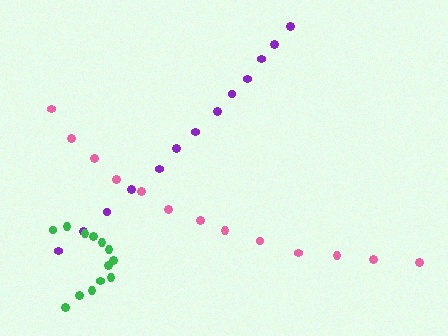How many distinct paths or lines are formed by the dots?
There are 3 distinct paths.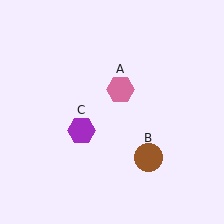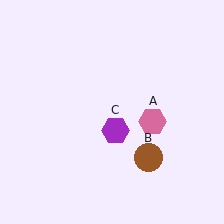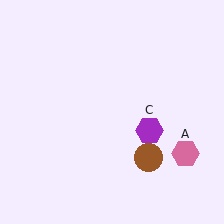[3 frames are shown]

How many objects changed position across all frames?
2 objects changed position: pink hexagon (object A), purple hexagon (object C).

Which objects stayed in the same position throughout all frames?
Brown circle (object B) remained stationary.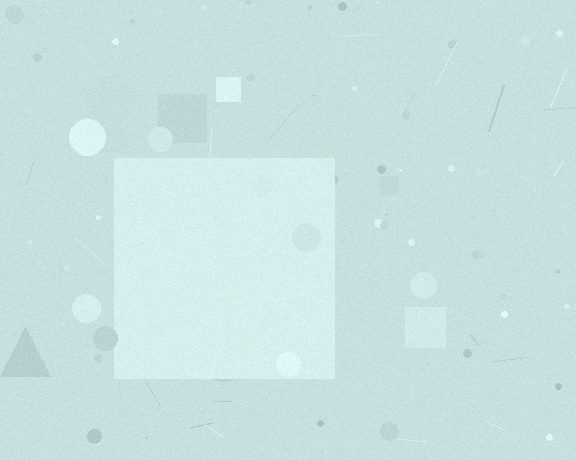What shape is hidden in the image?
A square is hidden in the image.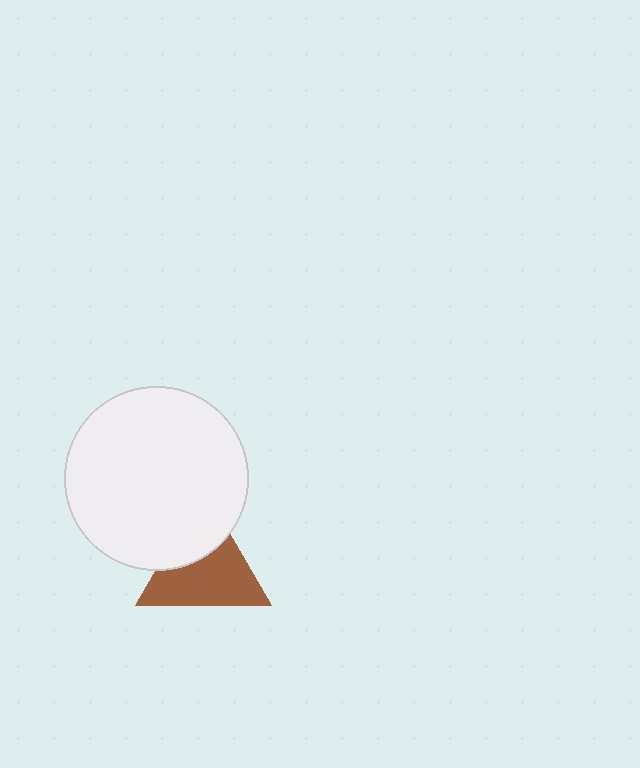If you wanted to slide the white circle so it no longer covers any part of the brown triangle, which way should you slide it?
Slide it up — that is the most direct way to separate the two shapes.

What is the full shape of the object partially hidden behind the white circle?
The partially hidden object is a brown triangle.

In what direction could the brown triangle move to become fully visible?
The brown triangle could move down. That would shift it out from behind the white circle entirely.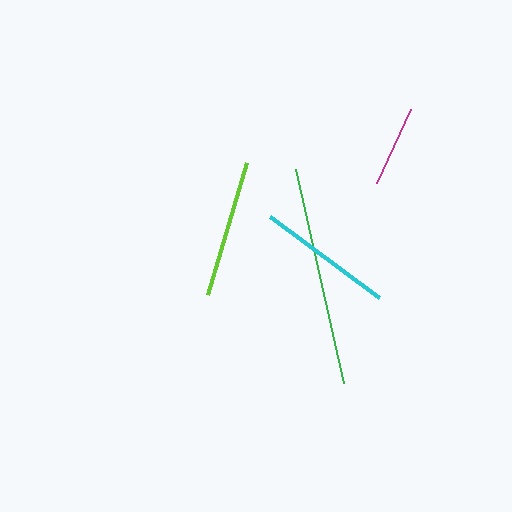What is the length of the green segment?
The green segment is approximately 219 pixels long.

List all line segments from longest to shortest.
From longest to shortest: green, lime, cyan, magenta.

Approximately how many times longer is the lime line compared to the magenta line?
The lime line is approximately 1.7 times the length of the magenta line.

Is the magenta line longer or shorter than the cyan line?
The cyan line is longer than the magenta line.